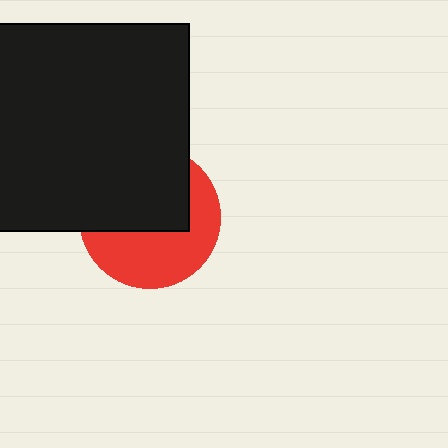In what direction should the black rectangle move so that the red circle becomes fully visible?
The black rectangle should move up. That is the shortest direction to clear the overlap and leave the red circle fully visible.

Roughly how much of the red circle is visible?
About half of it is visible (roughly 49%).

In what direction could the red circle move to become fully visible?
The red circle could move down. That would shift it out from behind the black rectangle entirely.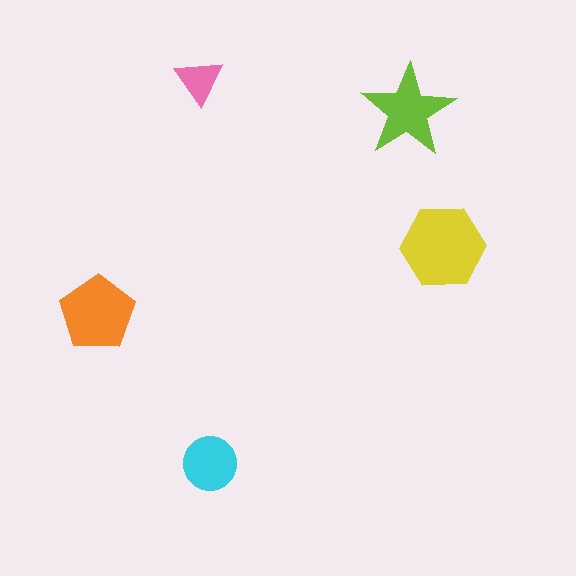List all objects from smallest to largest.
The pink triangle, the cyan circle, the lime star, the orange pentagon, the yellow hexagon.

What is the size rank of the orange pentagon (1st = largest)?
2nd.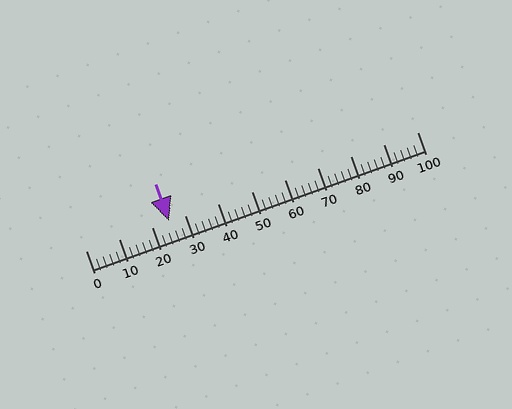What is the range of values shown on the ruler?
The ruler shows values from 0 to 100.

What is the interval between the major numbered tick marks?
The major tick marks are spaced 10 units apart.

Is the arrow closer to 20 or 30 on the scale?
The arrow is closer to 30.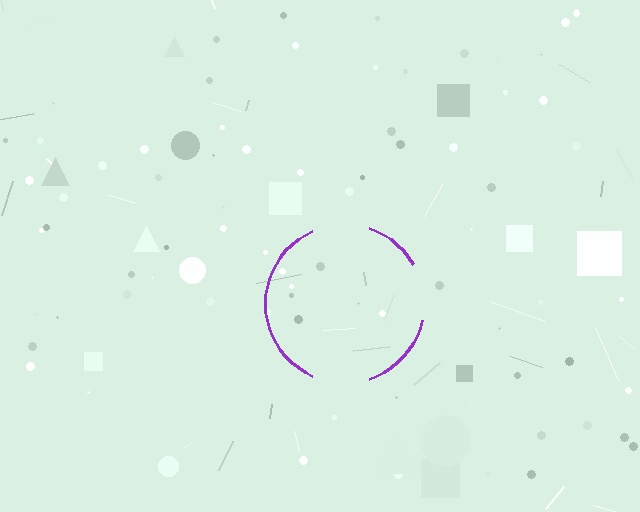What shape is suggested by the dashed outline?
The dashed outline suggests a circle.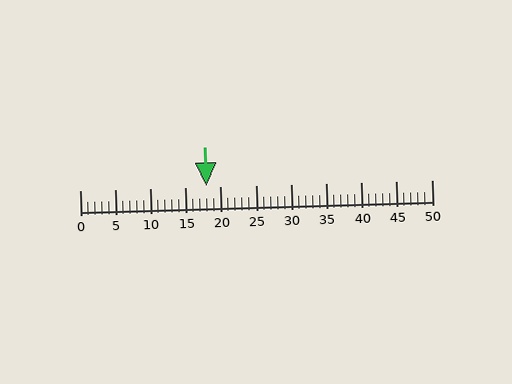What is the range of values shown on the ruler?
The ruler shows values from 0 to 50.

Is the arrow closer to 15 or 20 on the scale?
The arrow is closer to 20.